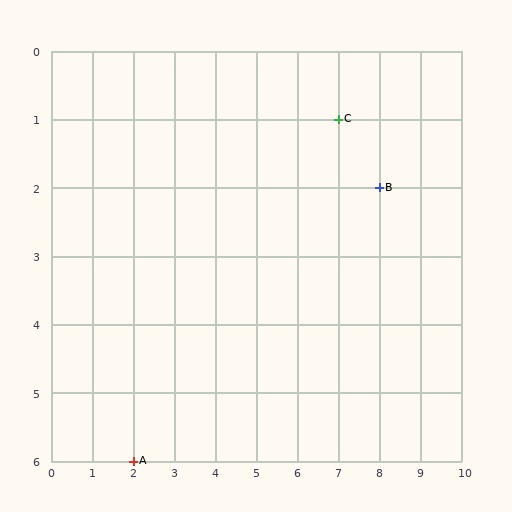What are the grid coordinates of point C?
Point C is at grid coordinates (7, 1).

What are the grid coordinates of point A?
Point A is at grid coordinates (2, 6).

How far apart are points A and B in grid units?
Points A and B are 6 columns and 4 rows apart (about 7.2 grid units diagonally).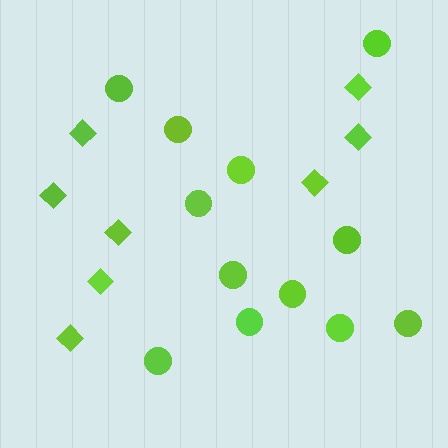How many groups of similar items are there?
There are 2 groups: one group of diamonds (8) and one group of circles (12).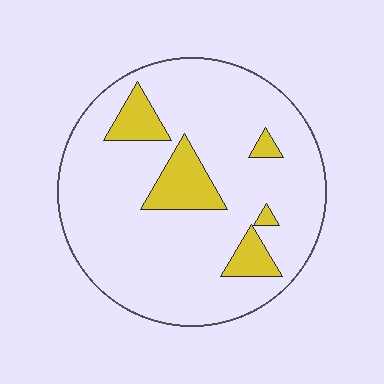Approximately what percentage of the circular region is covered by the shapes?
Approximately 15%.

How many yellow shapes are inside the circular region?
5.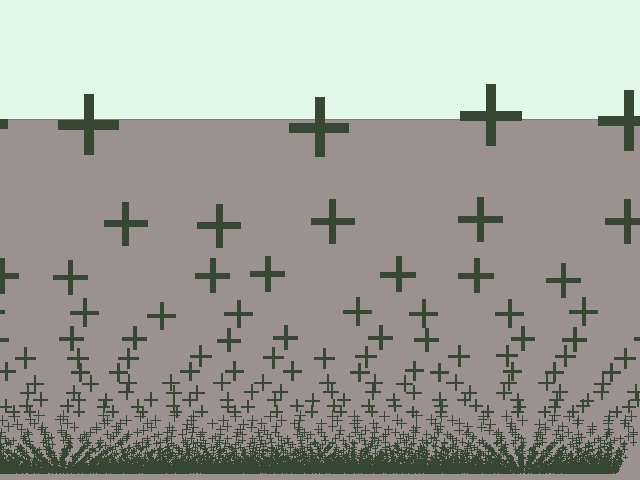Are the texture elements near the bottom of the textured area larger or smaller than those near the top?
Smaller. The gradient is inverted — elements near the bottom are smaller and denser.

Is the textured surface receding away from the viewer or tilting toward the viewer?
The surface appears to tilt toward the viewer. Texture elements get larger and sparser toward the top.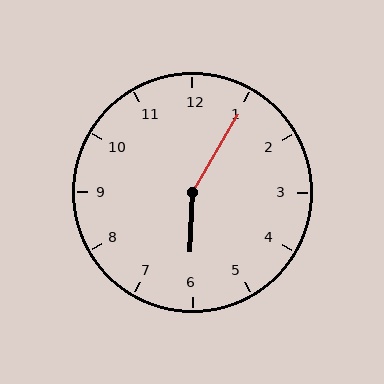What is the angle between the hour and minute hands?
Approximately 152 degrees.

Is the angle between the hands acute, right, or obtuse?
It is obtuse.